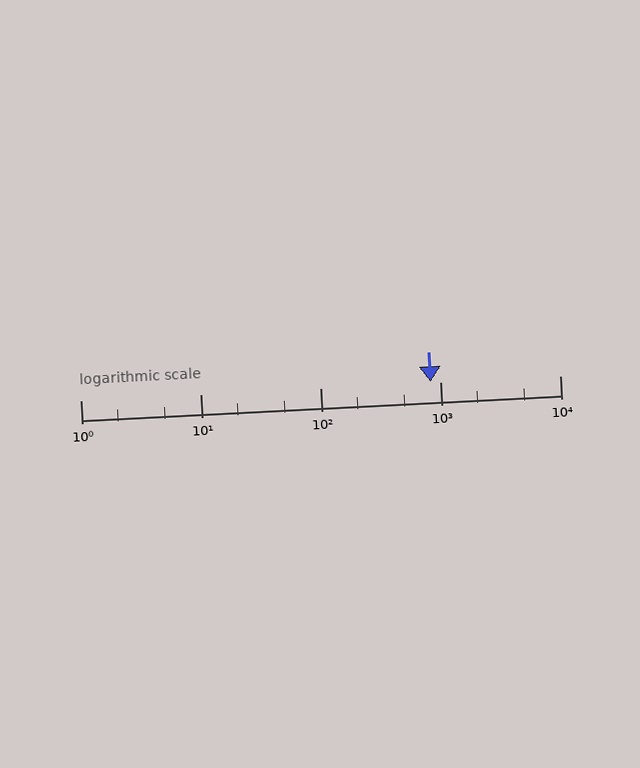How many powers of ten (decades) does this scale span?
The scale spans 4 decades, from 1 to 10000.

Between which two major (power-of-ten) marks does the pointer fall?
The pointer is between 100 and 1000.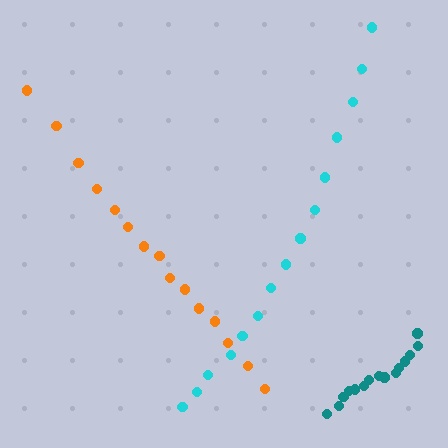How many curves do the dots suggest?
There are 3 distinct paths.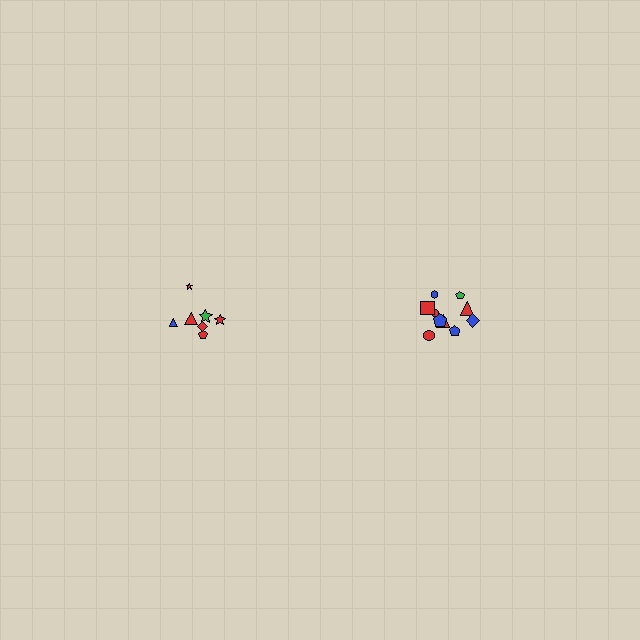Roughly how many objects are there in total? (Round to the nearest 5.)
Roughly 15 objects in total.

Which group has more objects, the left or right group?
The right group.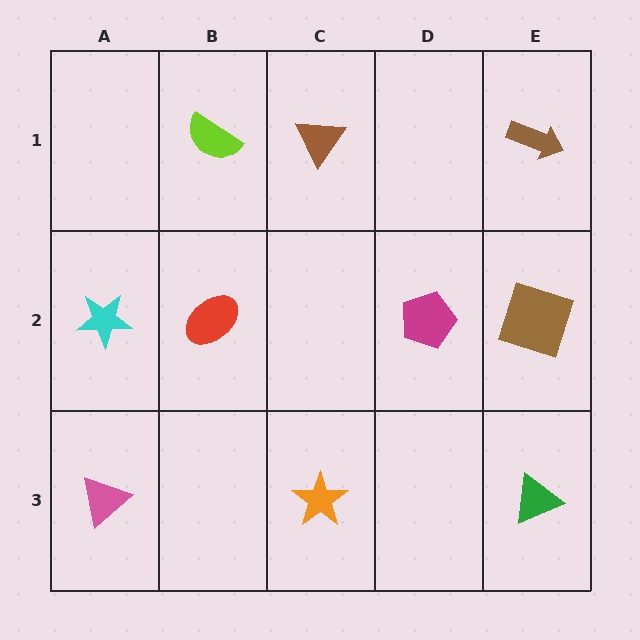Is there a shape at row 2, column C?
No, that cell is empty.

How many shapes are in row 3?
3 shapes.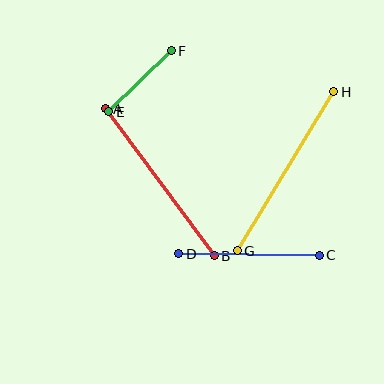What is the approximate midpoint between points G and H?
The midpoint is at approximately (285, 171) pixels.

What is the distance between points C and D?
The distance is approximately 141 pixels.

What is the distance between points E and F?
The distance is approximately 87 pixels.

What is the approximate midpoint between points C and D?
The midpoint is at approximately (249, 254) pixels.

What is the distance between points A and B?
The distance is approximately 183 pixels.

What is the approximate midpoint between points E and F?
The midpoint is at approximately (140, 81) pixels.